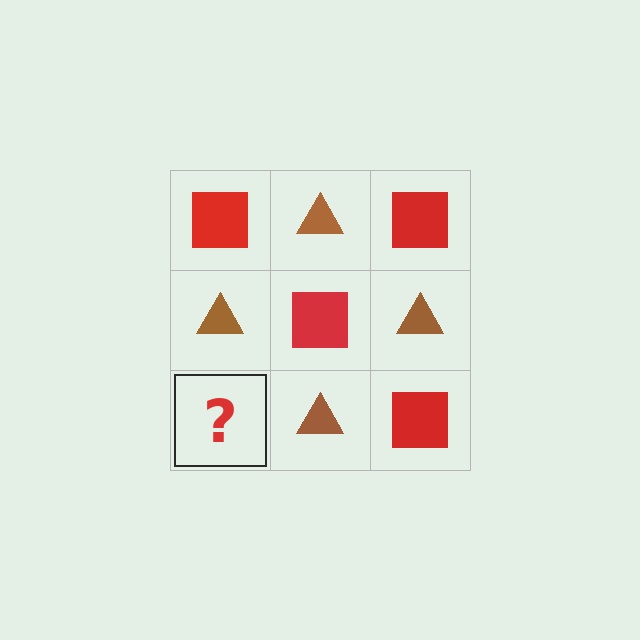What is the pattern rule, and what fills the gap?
The rule is that it alternates red square and brown triangle in a checkerboard pattern. The gap should be filled with a red square.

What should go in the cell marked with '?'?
The missing cell should contain a red square.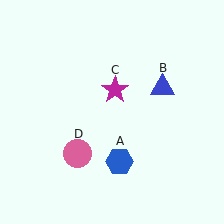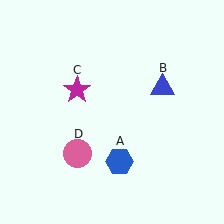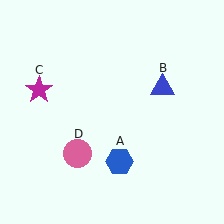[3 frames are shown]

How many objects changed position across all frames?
1 object changed position: magenta star (object C).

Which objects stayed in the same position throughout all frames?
Blue hexagon (object A) and blue triangle (object B) and pink circle (object D) remained stationary.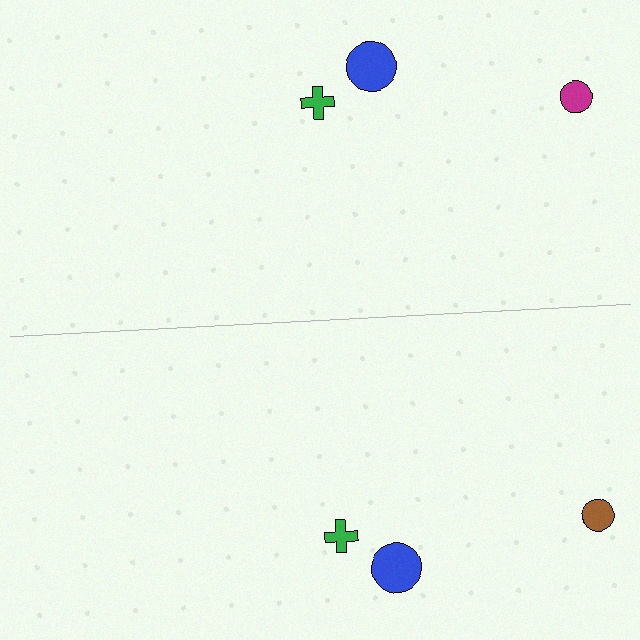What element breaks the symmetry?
The brown circle on the bottom side breaks the symmetry — its mirror counterpart is magenta.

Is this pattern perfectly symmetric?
No, the pattern is not perfectly symmetric. The brown circle on the bottom side breaks the symmetry — its mirror counterpart is magenta.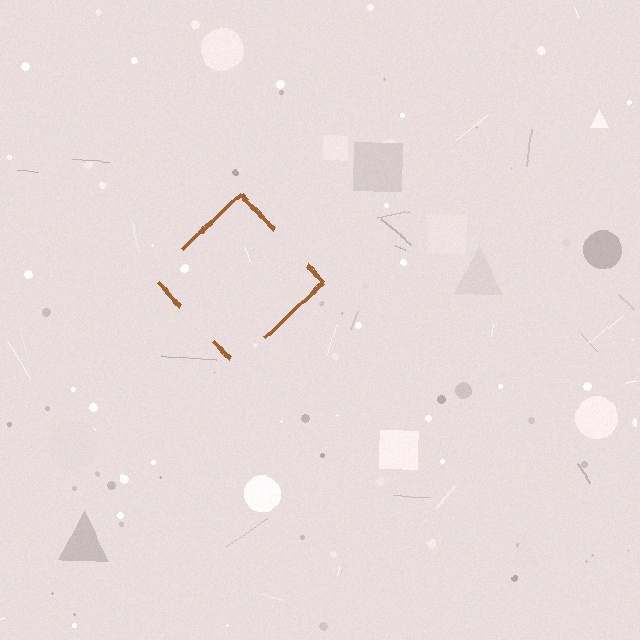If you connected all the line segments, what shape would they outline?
They would outline a diamond.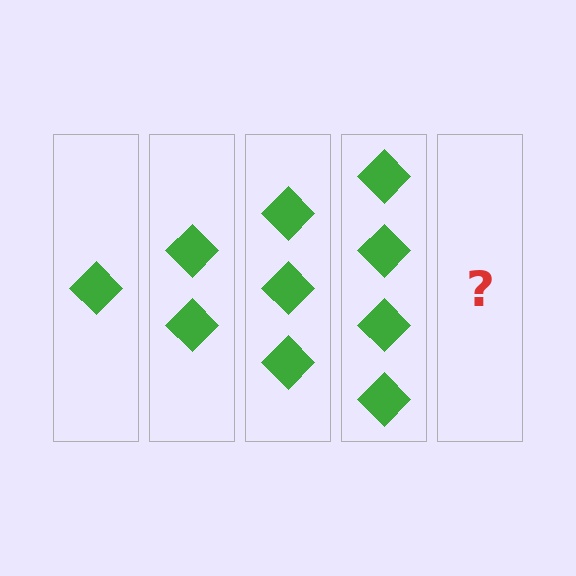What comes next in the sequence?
The next element should be 5 diamonds.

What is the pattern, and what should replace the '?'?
The pattern is that each step adds one more diamond. The '?' should be 5 diamonds.